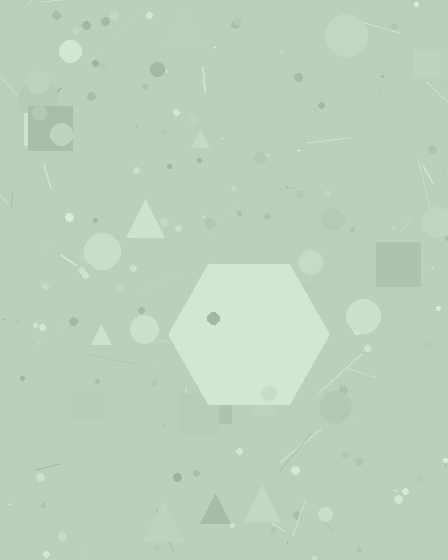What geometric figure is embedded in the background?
A hexagon is embedded in the background.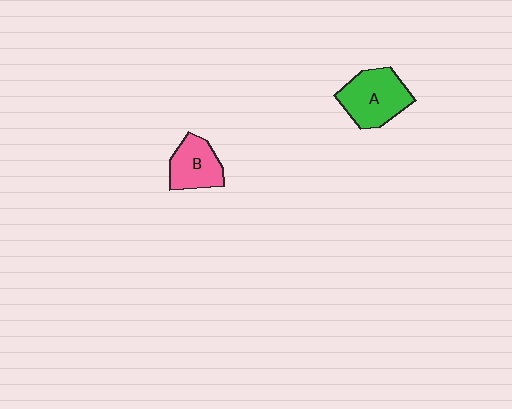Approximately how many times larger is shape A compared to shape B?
Approximately 1.4 times.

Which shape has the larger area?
Shape A (green).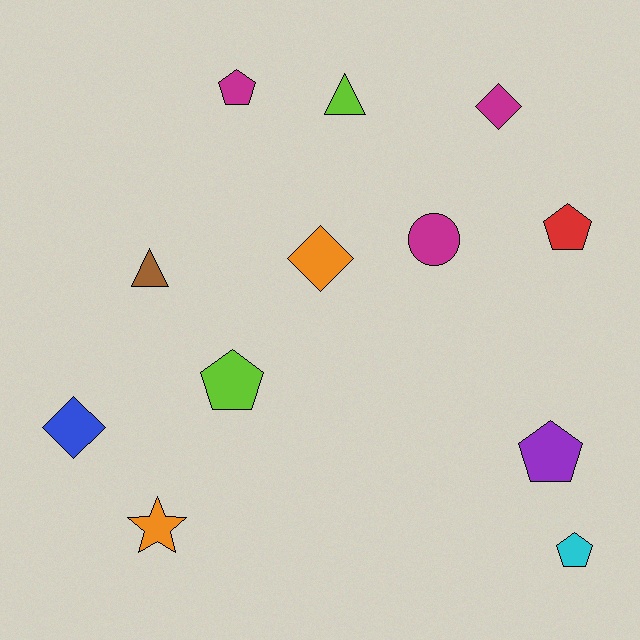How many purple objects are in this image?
There is 1 purple object.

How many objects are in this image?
There are 12 objects.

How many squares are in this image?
There are no squares.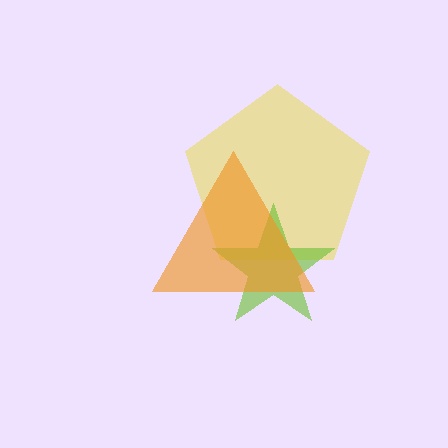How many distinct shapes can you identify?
There are 3 distinct shapes: a yellow pentagon, a lime star, an orange triangle.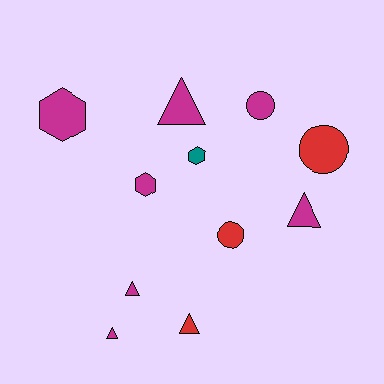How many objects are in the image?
There are 11 objects.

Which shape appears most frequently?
Triangle, with 5 objects.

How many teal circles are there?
There are no teal circles.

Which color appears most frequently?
Magenta, with 7 objects.